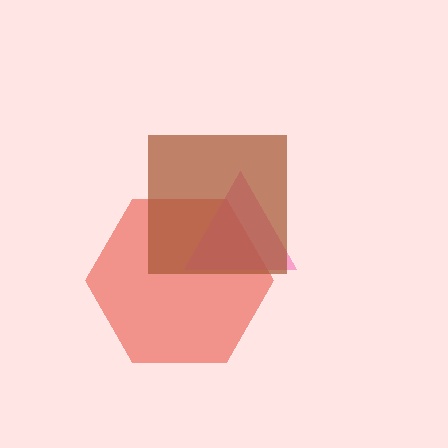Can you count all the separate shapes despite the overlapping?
Yes, there are 3 separate shapes.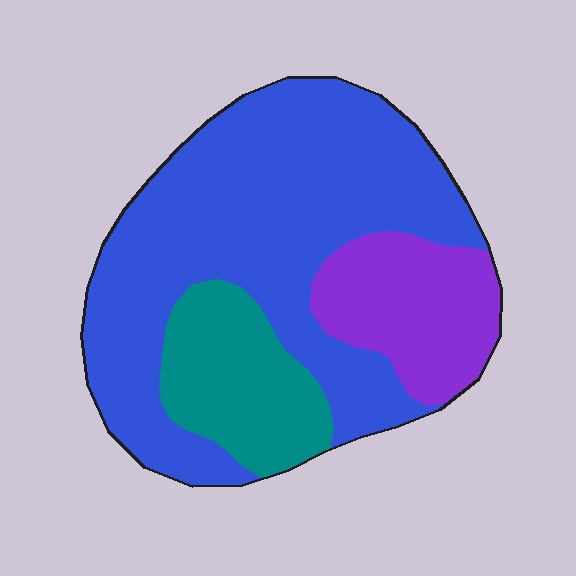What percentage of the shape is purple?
Purple covers roughly 20% of the shape.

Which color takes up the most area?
Blue, at roughly 65%.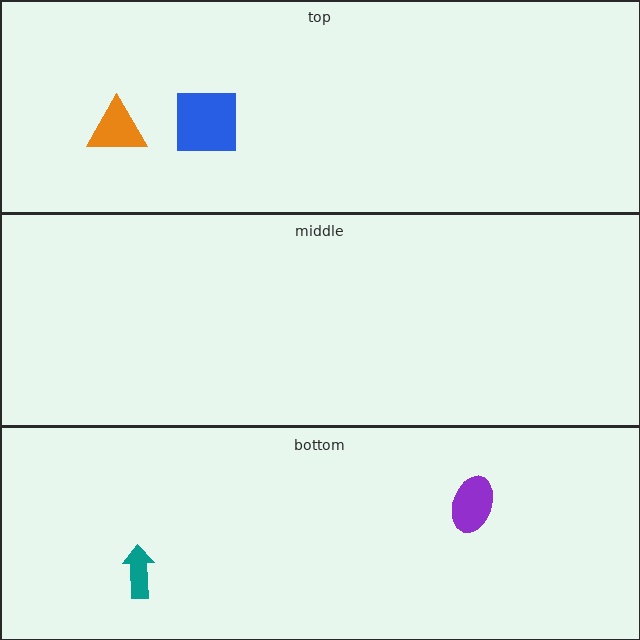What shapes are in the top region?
The orange triangle, the blue square.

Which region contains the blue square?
The top region.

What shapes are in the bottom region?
The purple ellipse, the teal arrow.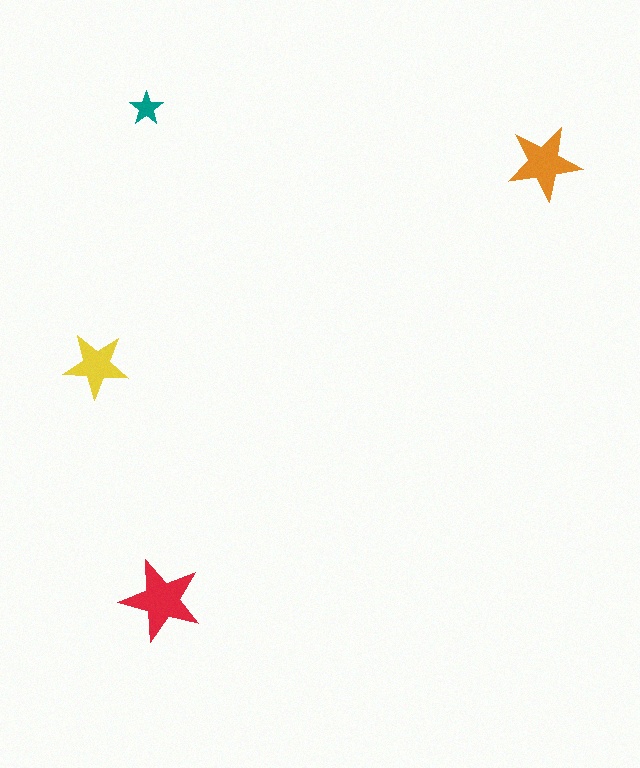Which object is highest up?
The teal star is topmost.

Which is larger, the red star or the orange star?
The red one.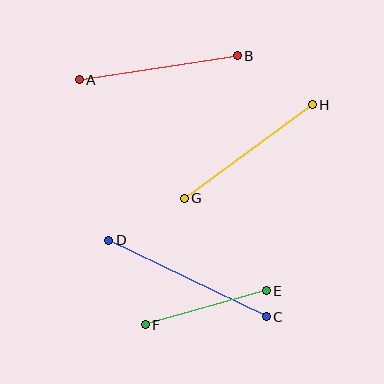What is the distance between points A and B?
The distance is approximately 160 pixels.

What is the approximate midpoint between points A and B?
The midpoint is at approximately (158, 68) pixels.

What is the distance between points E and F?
The distance is approximately 126 pixels.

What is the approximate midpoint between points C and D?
The midpoint is at approximately (187, 278) pixels.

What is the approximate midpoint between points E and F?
The midpoint is at approximately (206, 308) pixels.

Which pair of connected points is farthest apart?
Points C and D are farthest apart.